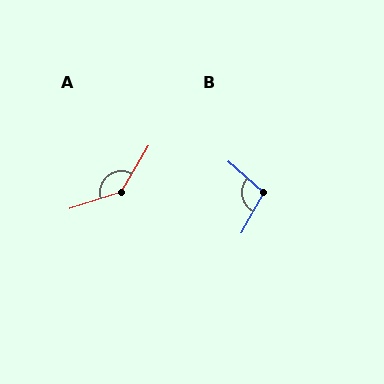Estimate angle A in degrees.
Approximately 138 degrees.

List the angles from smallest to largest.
B (102°), A (138°).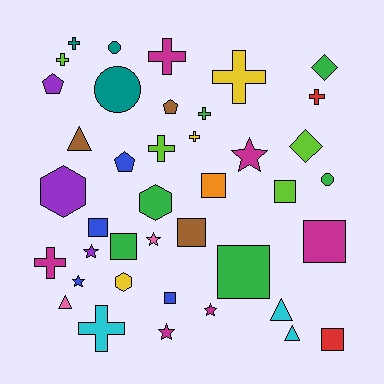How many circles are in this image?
There are 3 circles.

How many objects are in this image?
There are 40 objects.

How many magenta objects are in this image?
There are 6 magenta objects.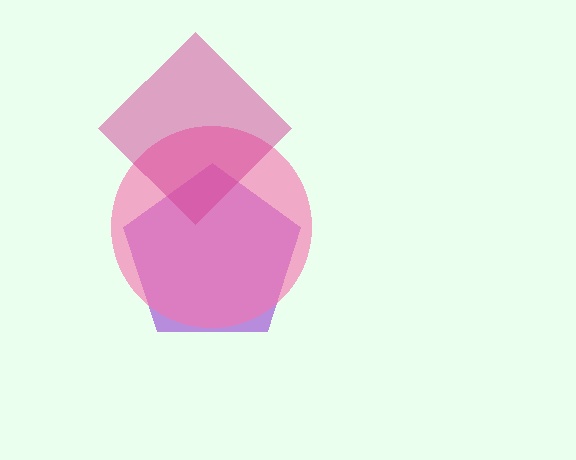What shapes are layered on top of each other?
The layered shapes are: a purple pentagon, a pink circle, a magenta diamond.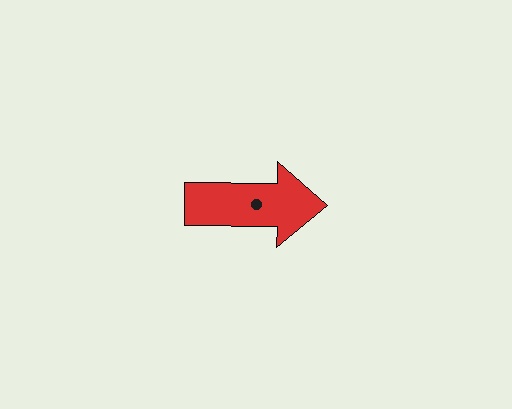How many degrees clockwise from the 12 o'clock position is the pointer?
Approximately 91 degrees.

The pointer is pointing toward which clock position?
Roughly 3 o'clock.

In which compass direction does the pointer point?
East.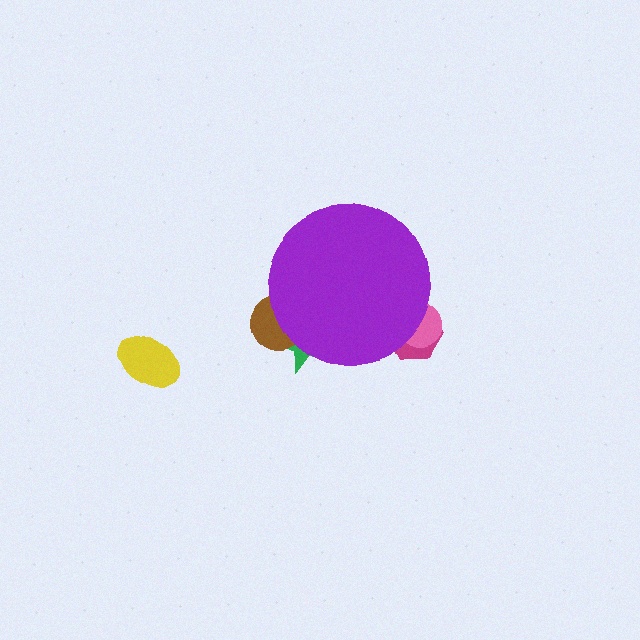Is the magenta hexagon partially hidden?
Yes, the magenta hexagon is partially hidden behind the purple circle.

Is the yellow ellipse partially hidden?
No, the yellow ellipse is fully visible.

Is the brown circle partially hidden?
Yes, the brown circle is partially hidden behind the purple circle.